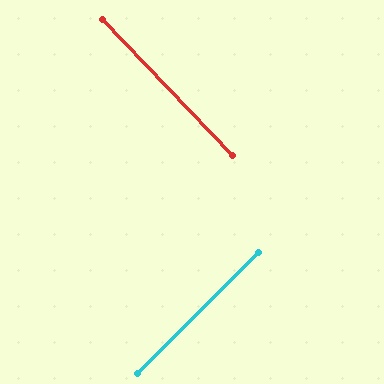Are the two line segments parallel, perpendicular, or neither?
Perpendicular — they meet at approximately 89°.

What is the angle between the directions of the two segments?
Approximately 89 degrees.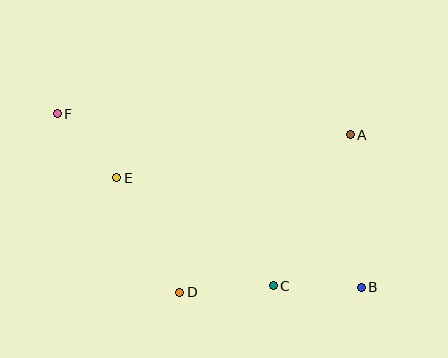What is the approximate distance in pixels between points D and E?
The distance between D and E is approximately 131 pixels.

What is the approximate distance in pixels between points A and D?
The distance between A and D is approximately 232 pixels.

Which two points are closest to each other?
Points E and F are closest to each other.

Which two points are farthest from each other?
Points B and F are farthest from each other.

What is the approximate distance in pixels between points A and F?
The distance between A and F is approximately 294 pixels.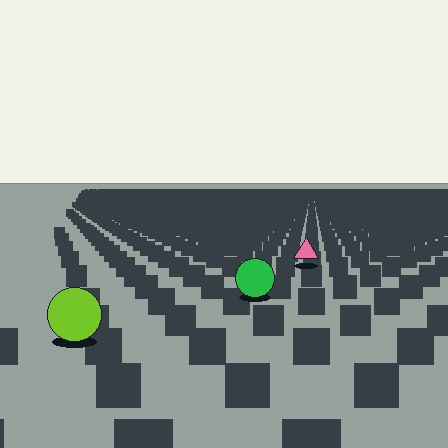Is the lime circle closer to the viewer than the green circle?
Yes. The lime circle is closer — you can tell from the texture gradient: the ground texture is coarser near it.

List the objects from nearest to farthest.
From nearest to farthest: the lime circle, the green circle, the pink triangle.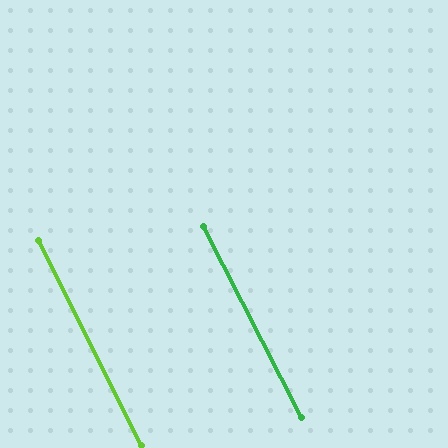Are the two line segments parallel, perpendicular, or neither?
Parallel — their directions differ by only 0.8°.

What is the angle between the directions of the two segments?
Approximately 1 degree.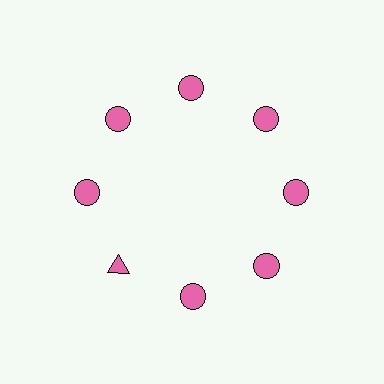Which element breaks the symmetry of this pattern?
The pink triangle at roughly the 8 o'clock position breaks the symmetry. All other shapes are pink circles.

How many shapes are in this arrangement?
There are 8 shapes arranged in a ring pattern.